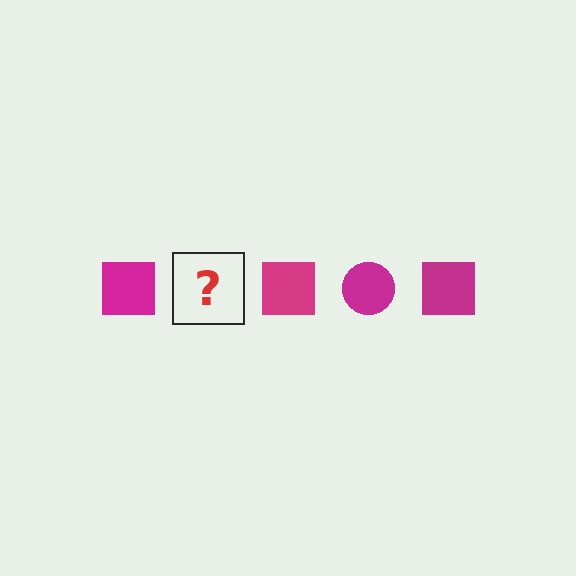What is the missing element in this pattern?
The missing element is a magenta circle.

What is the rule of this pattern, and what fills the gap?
The rule is that the pattern cycles through square, circle shapes in magenta. The gap should be filled with a magenta circle.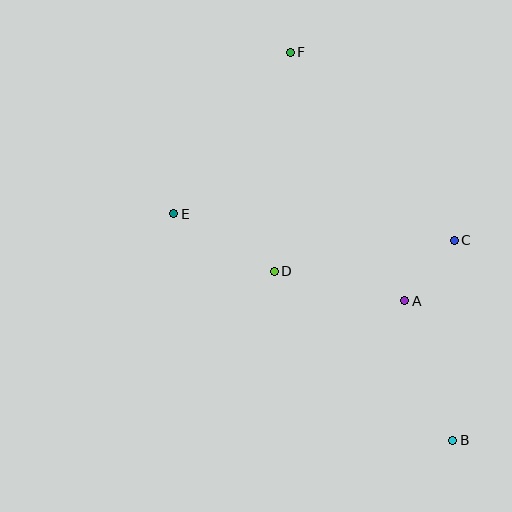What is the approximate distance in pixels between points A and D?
The distance between A and D is approximately 134 pixels.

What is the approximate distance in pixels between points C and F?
The distance between C and F is approximately 249 pixels.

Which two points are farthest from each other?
Points B and F are farthest from each other.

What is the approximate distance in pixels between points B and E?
The distance between B and E is approximately 359 pixels.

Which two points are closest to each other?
Points A and C are closest to each other.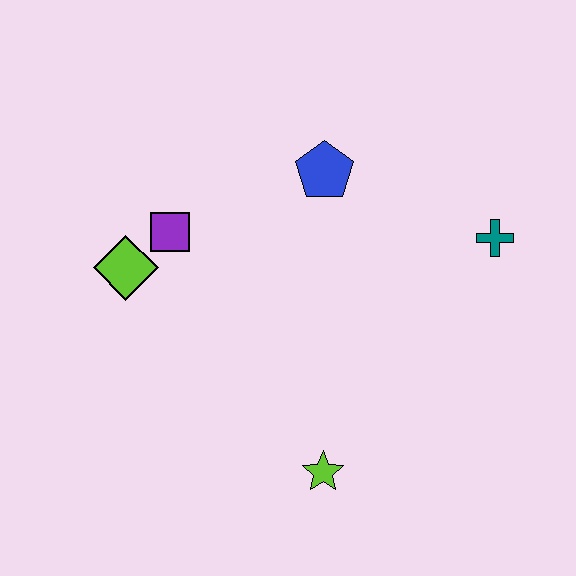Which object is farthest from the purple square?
The teal cross is farthest from the purple square.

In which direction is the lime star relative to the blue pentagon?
The lime star is below the blue pentagon.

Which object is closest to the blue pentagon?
The purple square is closest to the blue pentagon.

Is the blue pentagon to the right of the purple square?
Yes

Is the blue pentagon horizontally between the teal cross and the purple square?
Yes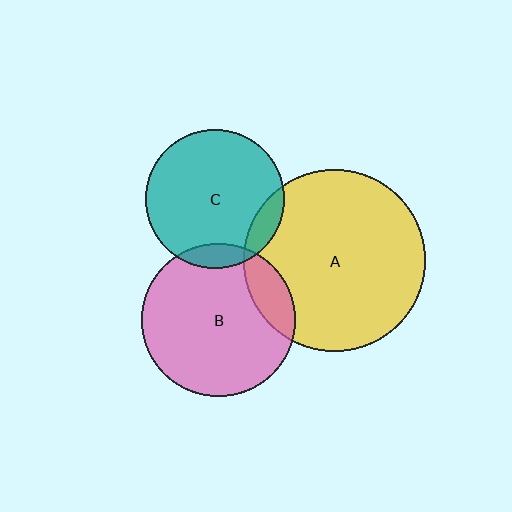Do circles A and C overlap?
Yes.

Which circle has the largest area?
Circle A (yellow).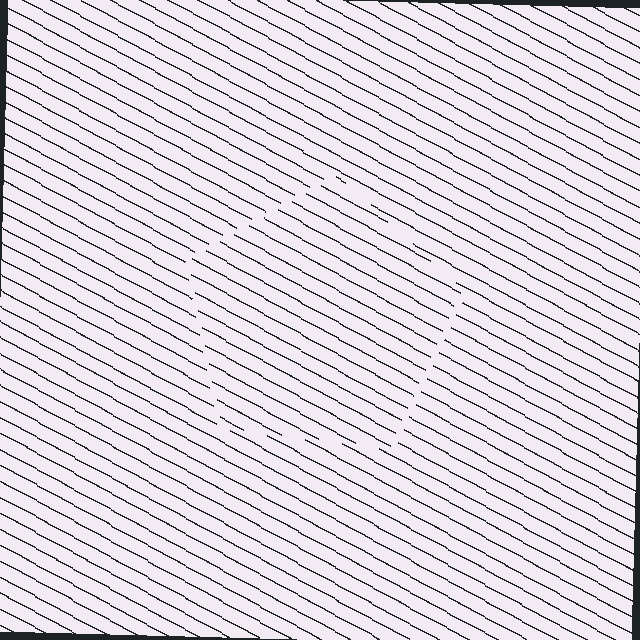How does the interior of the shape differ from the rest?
The interior of the shape contains the same grating, shifted by half a period — the contour is defined by the phase discontinuity where line-ends from the inner and outer gratings abut.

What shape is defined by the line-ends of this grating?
An illusory pentagon. The interior of the shape contains the same grating, shifted by half a period — the contour is defined by the phase discontinuity where line-ends from the inner and outer gratings abut.